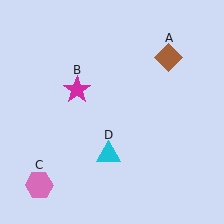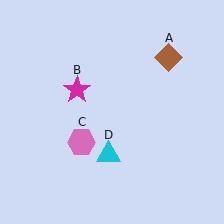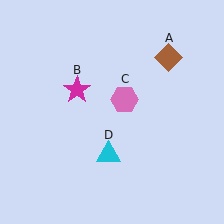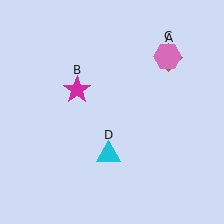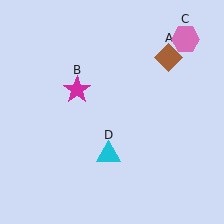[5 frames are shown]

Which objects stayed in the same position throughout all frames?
Brown diamond (object A) and magenta star (object B) and cyan triangle (object D) remained stationary.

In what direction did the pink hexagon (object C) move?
The pink hexagon (object C) moved up and to the right.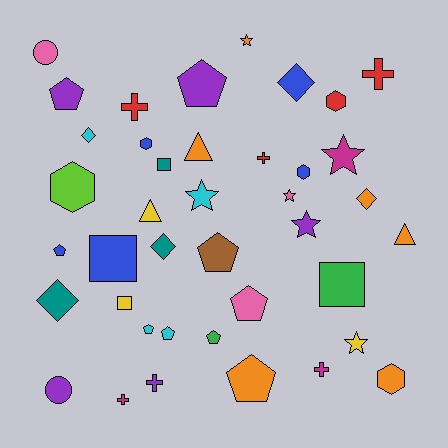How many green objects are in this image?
There are 2 green objects.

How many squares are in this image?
There are 4 squares.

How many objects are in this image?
There are 40 objects.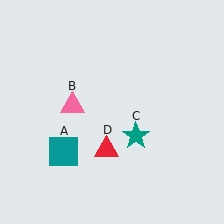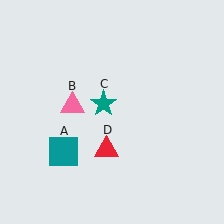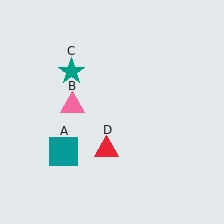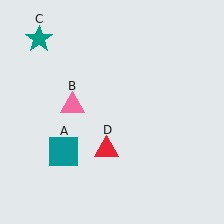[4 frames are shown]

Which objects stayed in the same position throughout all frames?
Teal square (object A) and pink triangle (object B) and red triangle (object D) remained stationary.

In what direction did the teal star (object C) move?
The teal star (object C) moved up and to the left.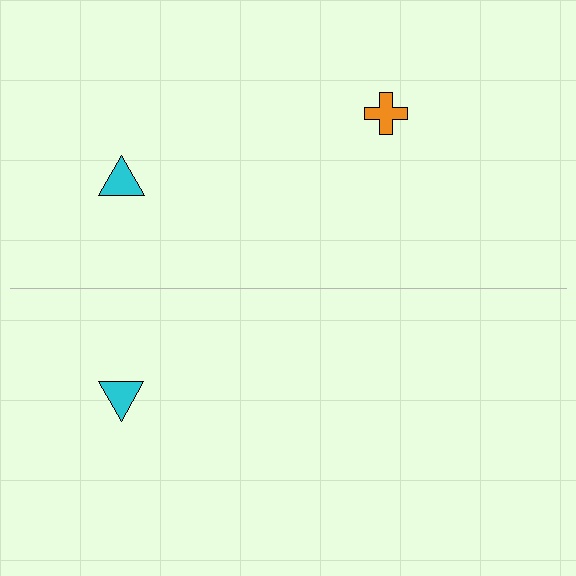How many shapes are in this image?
There are 3 shapes in this image.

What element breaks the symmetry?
A orange cross is missing from the bottom side.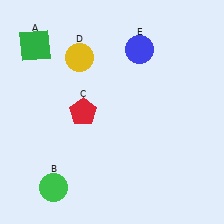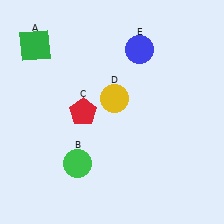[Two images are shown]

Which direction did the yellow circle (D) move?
The yellow circle (D) moved down.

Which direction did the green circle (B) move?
The green circle (B) moved up.